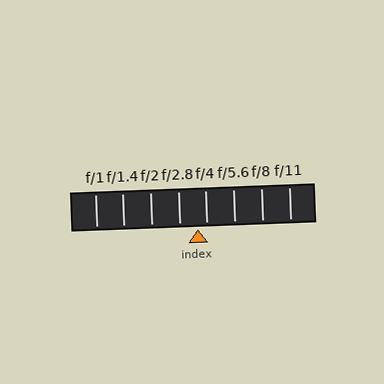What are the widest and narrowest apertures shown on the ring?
The widest aperture shown is f/1 and the narrowest is f/11.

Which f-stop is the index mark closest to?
The index mark is closest to f/4.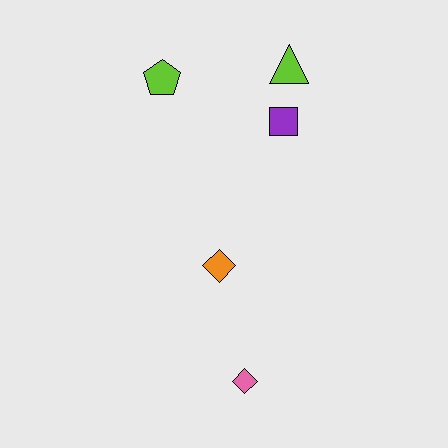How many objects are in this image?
There are 5 objects.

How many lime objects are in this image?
There are 2 lime objects.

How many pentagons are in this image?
There is 1 pentagon.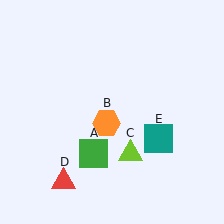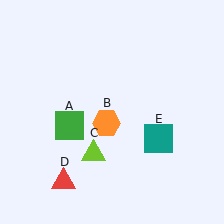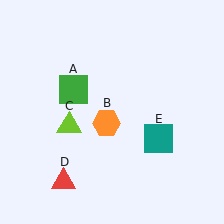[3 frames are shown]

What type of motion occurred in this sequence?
The green square (object A), lime triangle (object C) rotated clockwise around the center of the scene.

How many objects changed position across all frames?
2 objects changed position: green square (object A), lime triangle (object C).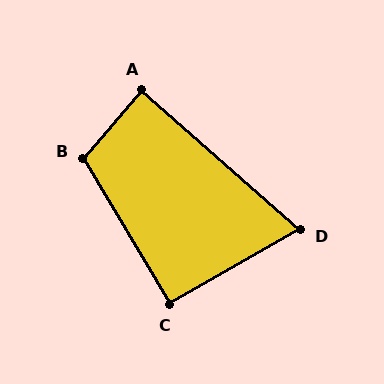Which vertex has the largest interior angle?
B, at approximately 109 degrees.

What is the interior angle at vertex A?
Approximately 89 degrees (approximately right).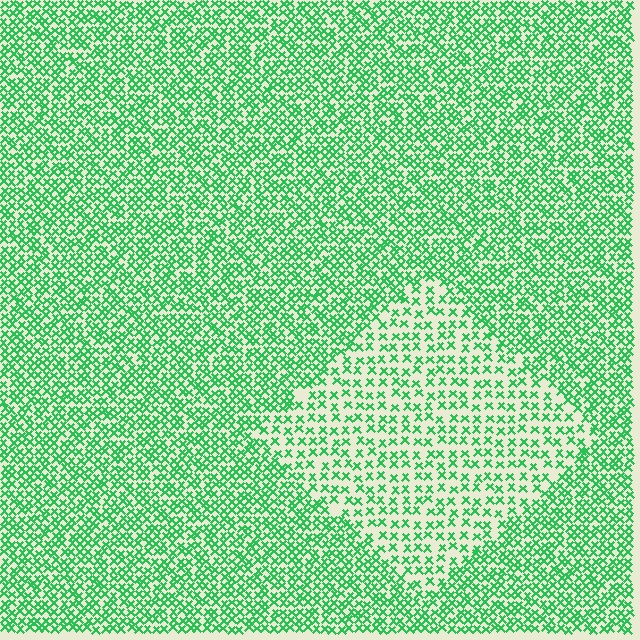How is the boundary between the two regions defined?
The boundary is defined by a change in element density (approximately 1.9x ratio). All elements are the same color, size, and shape.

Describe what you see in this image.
The image contains small green elements arranged at two different densities. A diamond-shaped region is visible where the elements are less densely packed than the surrounding area.